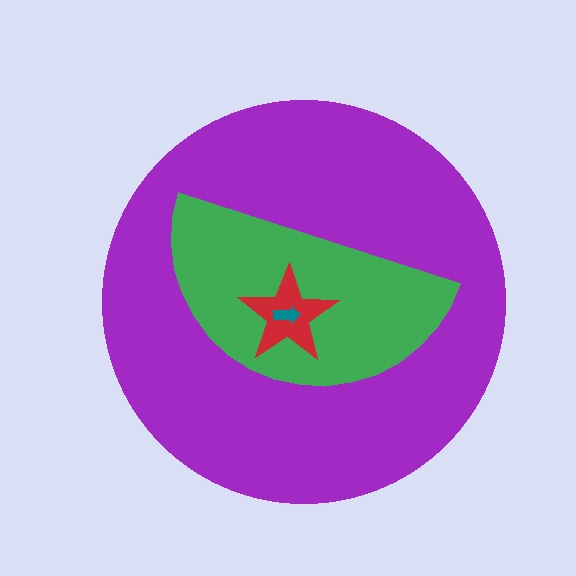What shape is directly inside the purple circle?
The green semicircle.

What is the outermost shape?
The purple circle.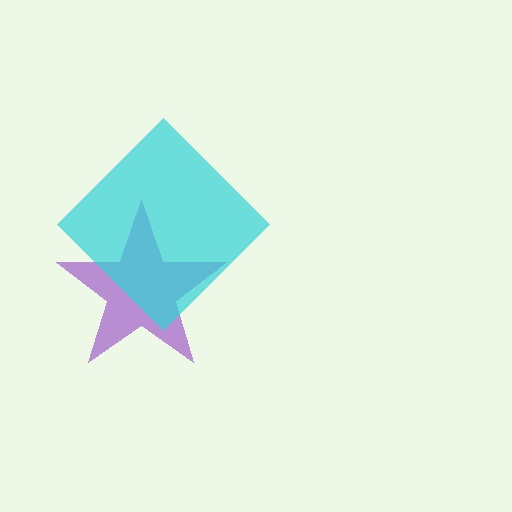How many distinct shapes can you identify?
There are 2 distinct shapes: a purple star, a cyan diamond.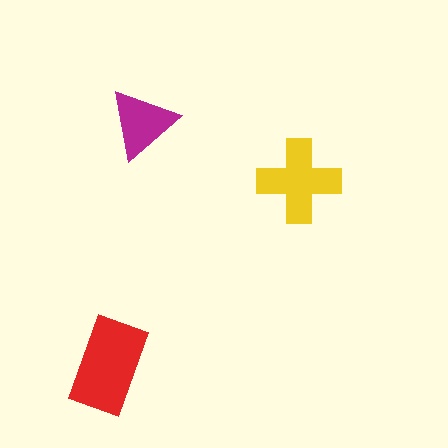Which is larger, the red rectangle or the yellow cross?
The red rectangle.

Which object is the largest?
The red rectangle.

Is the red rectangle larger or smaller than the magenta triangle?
Larger.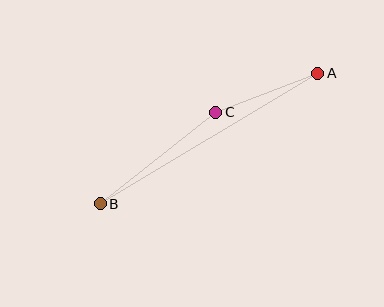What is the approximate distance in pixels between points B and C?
The distance between B and C is approximately 147 pixels.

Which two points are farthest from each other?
Points A and B are farthest from each other.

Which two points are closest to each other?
Points A and C are closest to each other.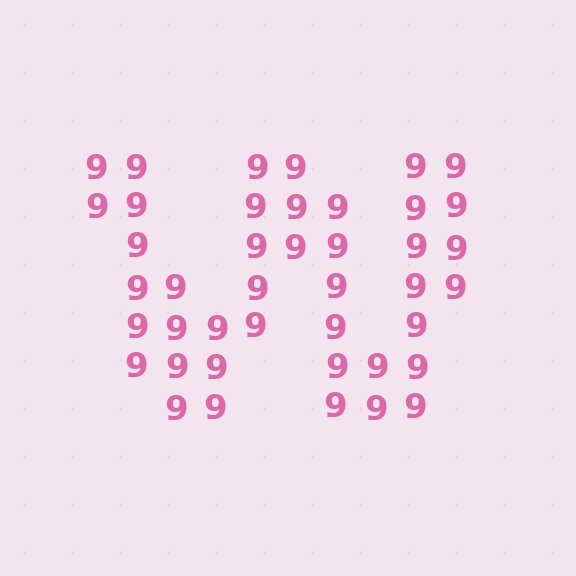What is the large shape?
The large shape is the letter W.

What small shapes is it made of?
It is made of small digit 9's.